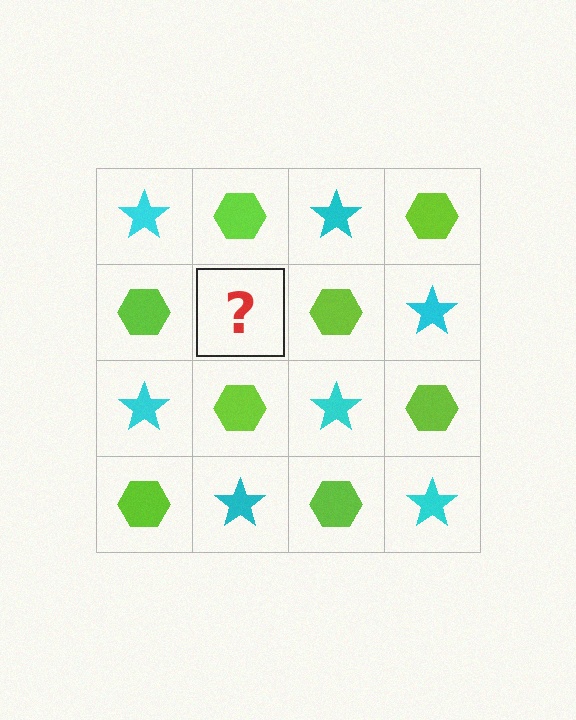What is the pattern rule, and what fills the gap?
The rule is that it alternates cyan star and lime hexagon in a checkerboard pattern. The gap should be filled with a cyan star.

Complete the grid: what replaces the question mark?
The question mark should be replaced with a cyan star.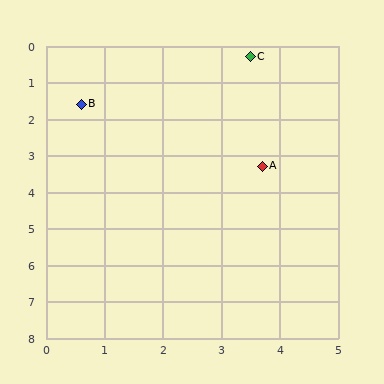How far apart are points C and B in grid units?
Points C and B are about 3.2 grid units apart.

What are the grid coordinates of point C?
Point C is at approximately (3.5, 0.3).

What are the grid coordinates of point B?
Point B is at approximately (0.6, 1.6).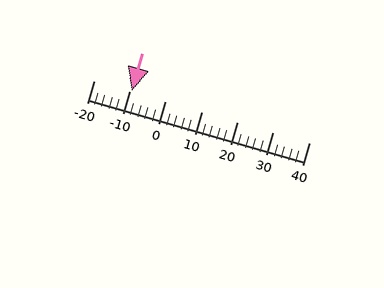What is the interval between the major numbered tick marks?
The major tick marks are spaced 10 units apart.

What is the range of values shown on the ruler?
The ruler shows values from -20 to 40.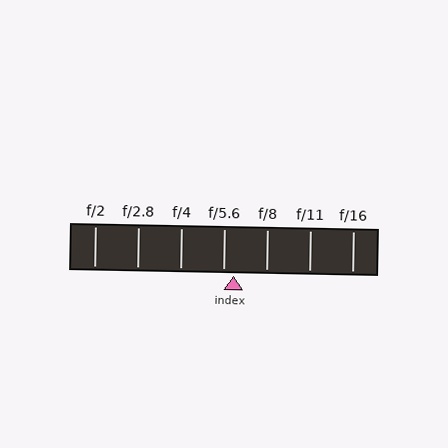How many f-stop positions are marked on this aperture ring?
There are 7 f-stop positions marked.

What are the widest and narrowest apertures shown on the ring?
The widest aperture shown is f/2 and the narrowest is f/16.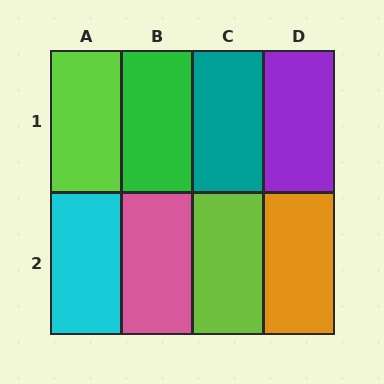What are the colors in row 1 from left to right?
Lime, green, teal, purple.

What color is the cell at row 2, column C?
Lime.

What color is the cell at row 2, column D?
Orange.